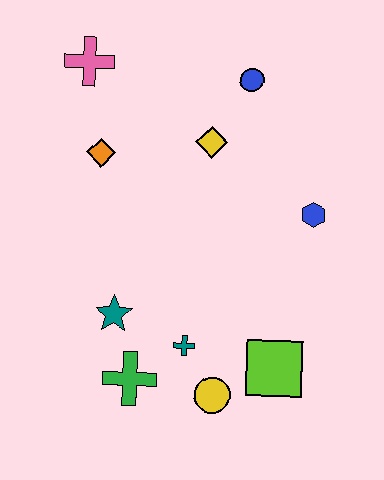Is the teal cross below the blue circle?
Yes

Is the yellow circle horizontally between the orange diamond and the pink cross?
No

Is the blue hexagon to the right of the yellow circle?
Yes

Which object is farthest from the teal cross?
The pink cross is farthest from the teal cross.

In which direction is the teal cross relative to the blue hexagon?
The teal cross is below the blue hexagon.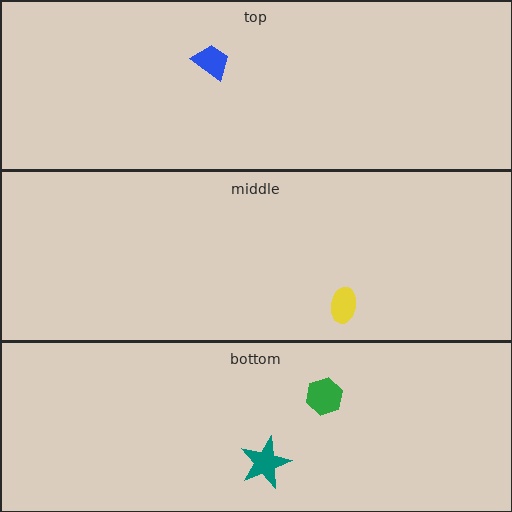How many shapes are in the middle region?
1.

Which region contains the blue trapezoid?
The top region.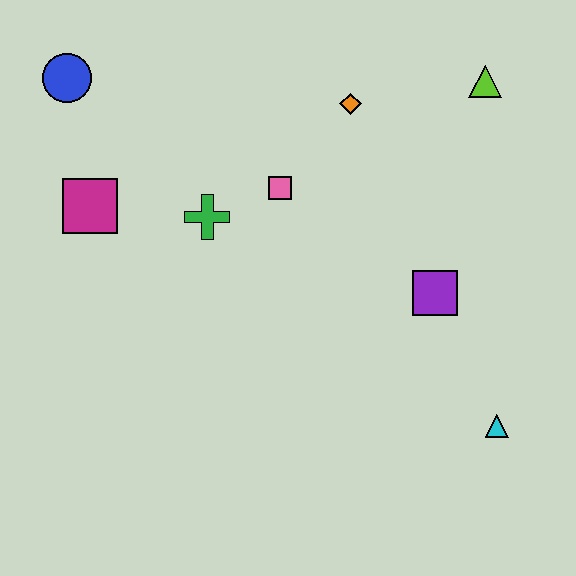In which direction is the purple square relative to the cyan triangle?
The purple square is above the cyan triangle.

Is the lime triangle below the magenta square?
No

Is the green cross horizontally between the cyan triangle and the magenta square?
Yes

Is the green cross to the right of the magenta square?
Yes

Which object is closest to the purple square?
The cyan triangle is closest to the purple square.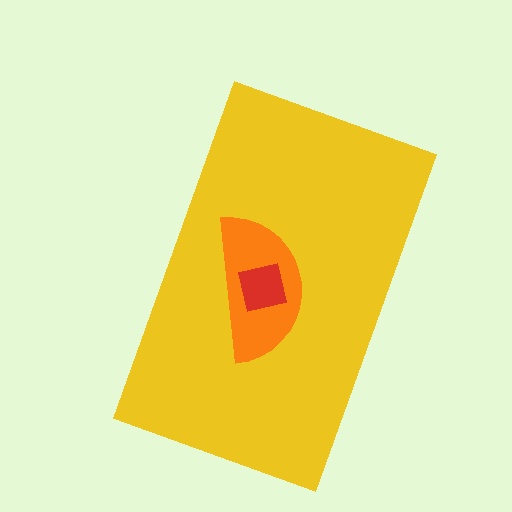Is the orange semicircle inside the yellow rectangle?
Yes.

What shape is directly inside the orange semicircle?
The red square.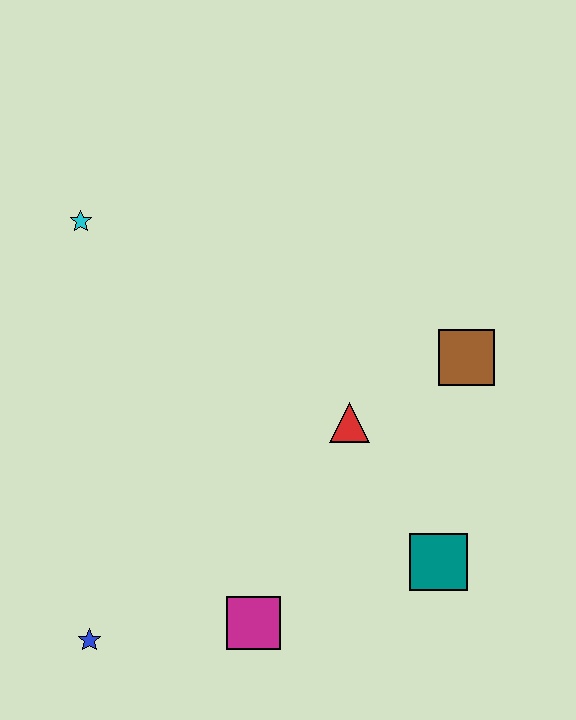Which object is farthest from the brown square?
The blue star is farthest from the brown square.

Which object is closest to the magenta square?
The blue star is closest to the magenta square.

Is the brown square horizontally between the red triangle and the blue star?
No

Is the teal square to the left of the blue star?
No